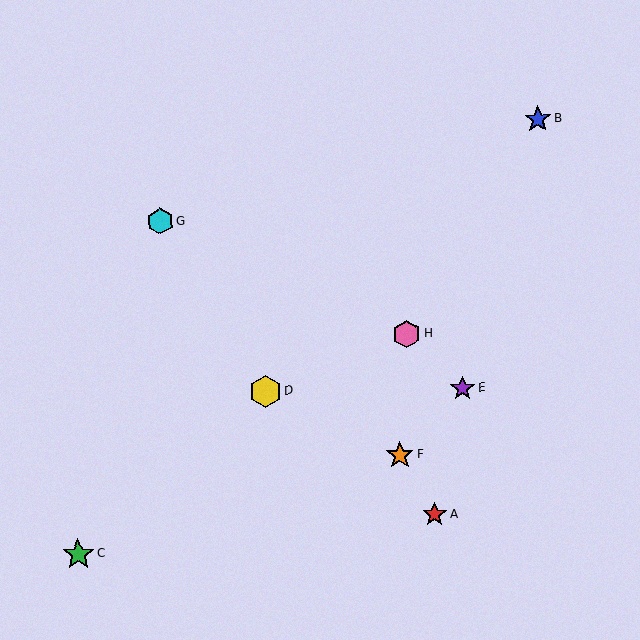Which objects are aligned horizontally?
Objects D, E are aligned horizontally.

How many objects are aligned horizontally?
2 objects (D, E) are aligned horizontally.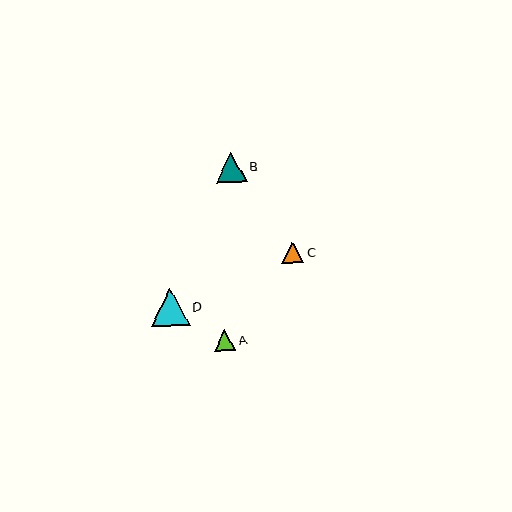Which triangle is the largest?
Triangle D is the largest with a size of approximately 39 pixels.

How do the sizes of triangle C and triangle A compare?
Triangle C and triangle A are approximately the same size.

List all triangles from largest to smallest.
From largest to smallest: D, B, C, A.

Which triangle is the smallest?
Triangle A is the smallest with a size of approximately 21 pixels.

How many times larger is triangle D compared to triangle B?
Triangle D is approximately 1.3 times the size of triangle B.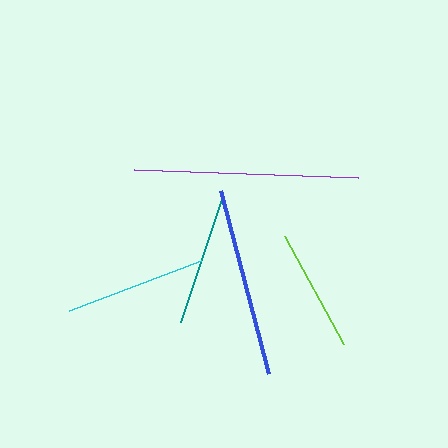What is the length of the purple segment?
The purple segment is approximately 224 pixels long.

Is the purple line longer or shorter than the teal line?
The purple line is longer than the teal line.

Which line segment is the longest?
The purple line is the longest at approximately 224 pixels.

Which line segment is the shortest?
The lime line is the shortest at approximately 123 pixels.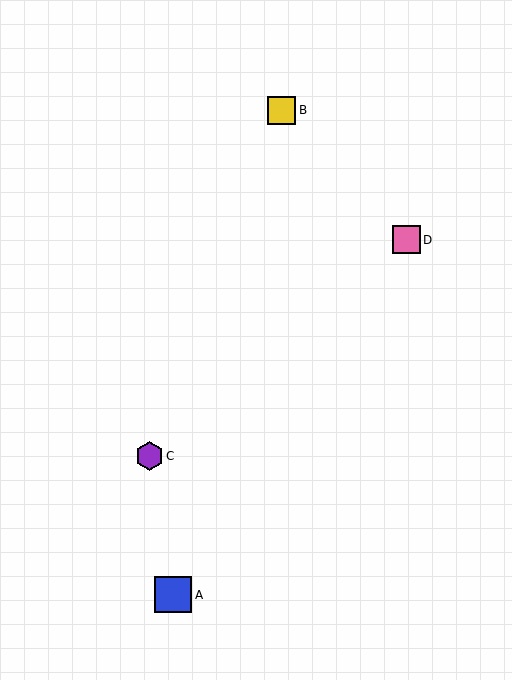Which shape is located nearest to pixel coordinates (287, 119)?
The yellow square (labeled B) at (282, 110) is nearest to that location.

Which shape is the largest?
The blue square (labeled A) is the largest.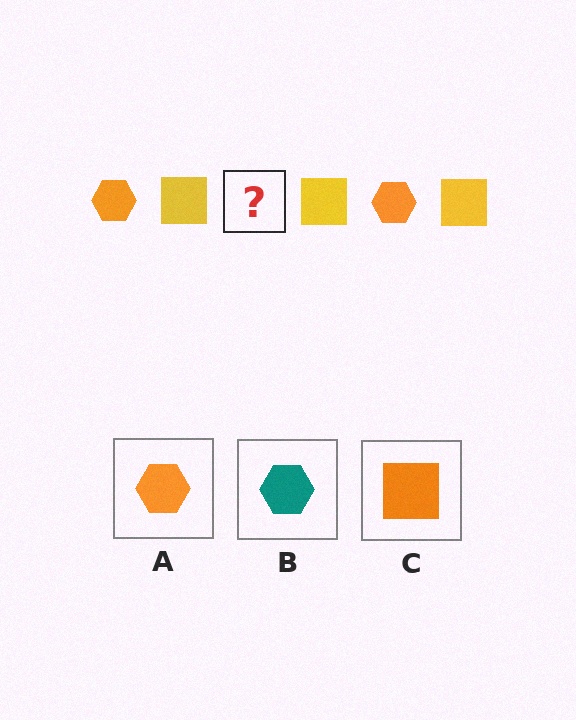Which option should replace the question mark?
Option A.